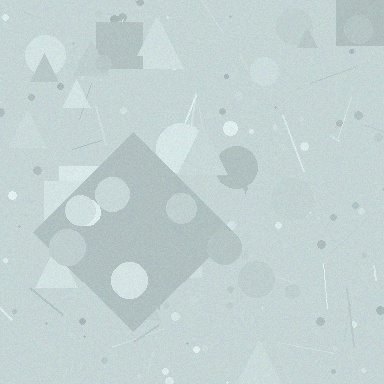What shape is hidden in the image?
A diamond is hidden in the image.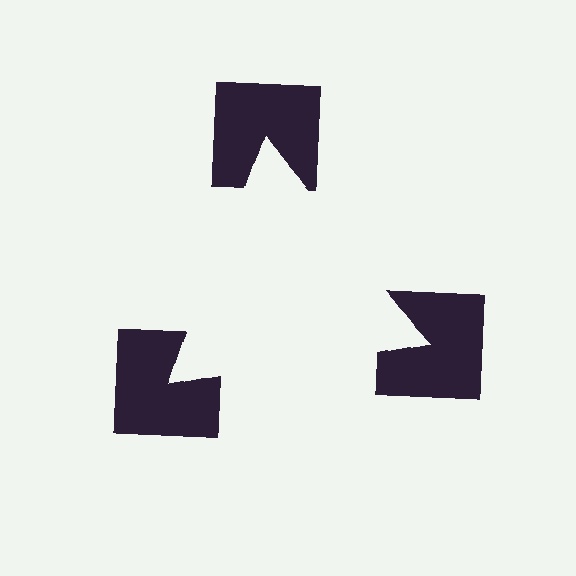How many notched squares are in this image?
There are 3 — one at each vertex of the illusory triangle.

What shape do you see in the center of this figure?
An illusory triangle — its edges are inferred from the aligned wedge cuts in the notched squares, not physically drawn.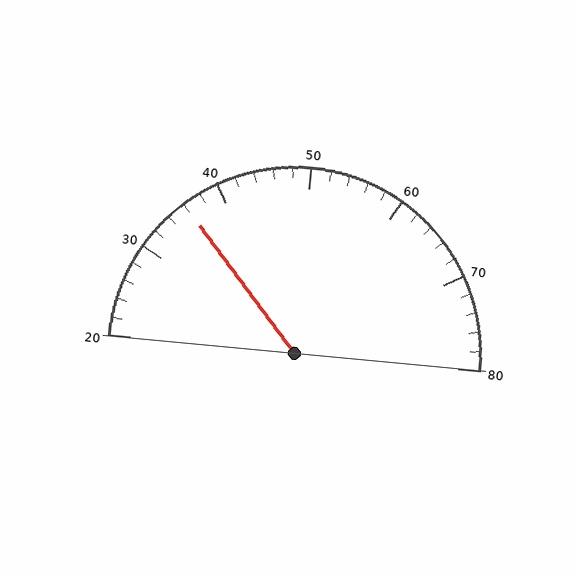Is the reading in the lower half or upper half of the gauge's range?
The reading is in the lower half of the range (20 to 80).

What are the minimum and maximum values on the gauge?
The gauge ranges from 20 to 80.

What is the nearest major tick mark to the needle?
The nearest major tick mark is 40.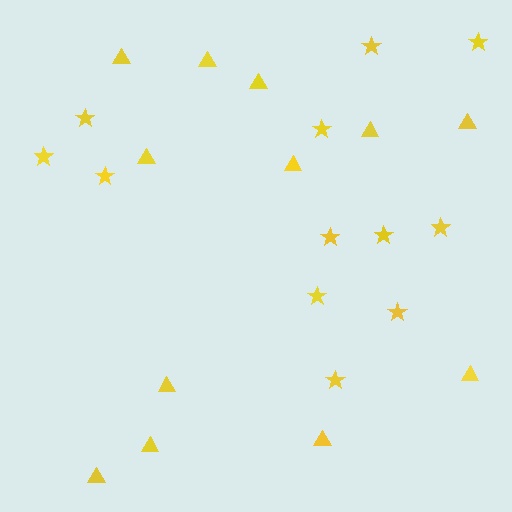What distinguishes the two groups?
There are 2 groups: one group of triangles (12) and one group of stars (12).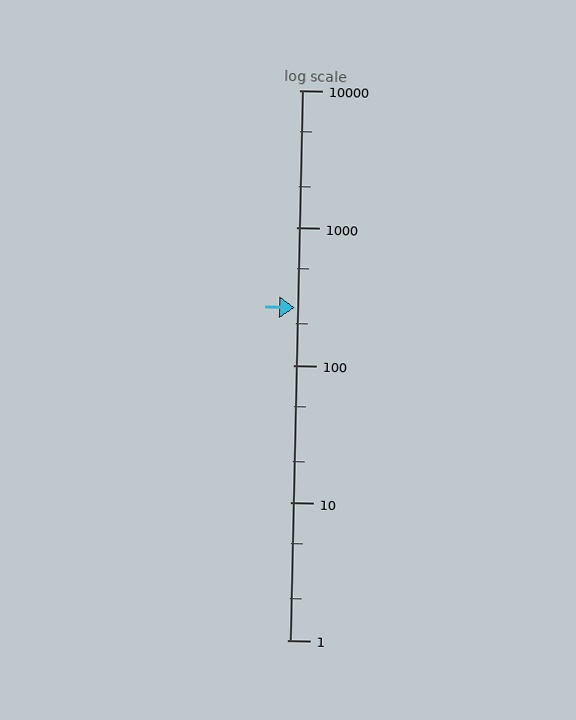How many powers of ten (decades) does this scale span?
The scale spans 4 decades, from 1 to 10000.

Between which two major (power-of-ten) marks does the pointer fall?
The pointer is between 100 and 1000.